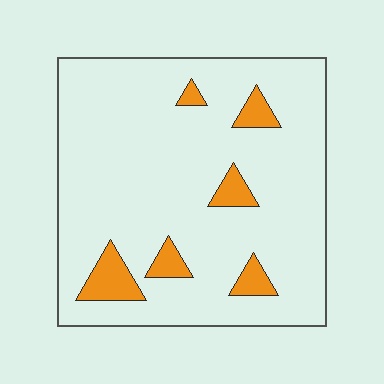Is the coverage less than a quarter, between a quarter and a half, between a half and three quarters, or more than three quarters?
Less than a quarter.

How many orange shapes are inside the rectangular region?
6.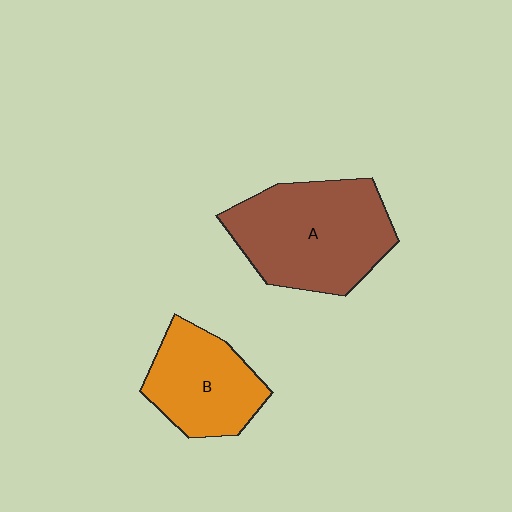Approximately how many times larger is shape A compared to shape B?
Approximately 1.5 times.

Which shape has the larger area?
Shape A (brown).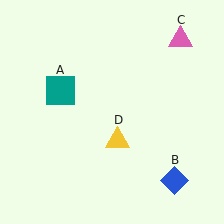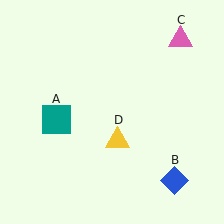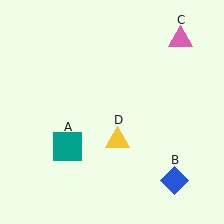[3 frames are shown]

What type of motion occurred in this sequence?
The teal square (object A) rotated counterclockwise around the center of the scene.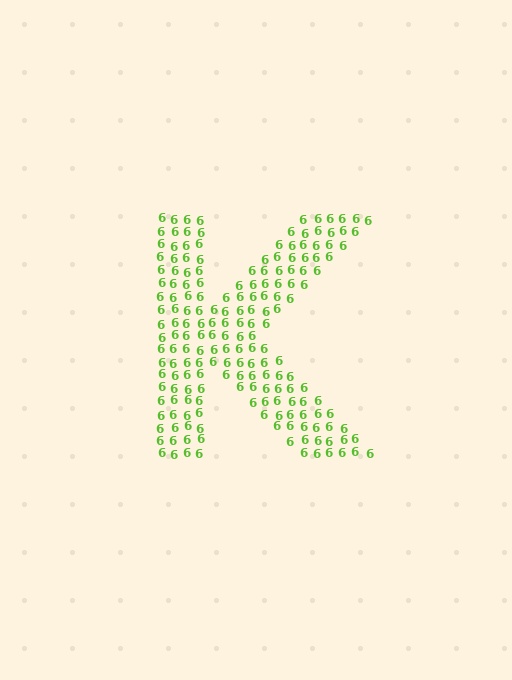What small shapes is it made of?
It is made of small digit 6's.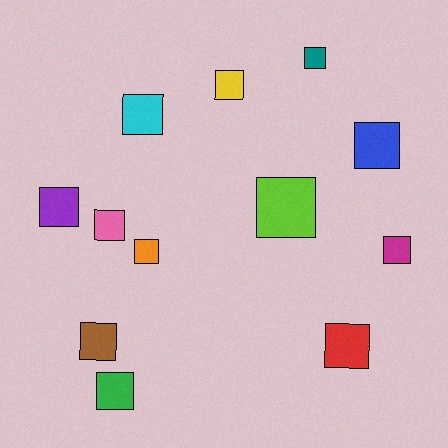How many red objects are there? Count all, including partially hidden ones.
There is 1 red object.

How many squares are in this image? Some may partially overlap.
There are 12 squares.